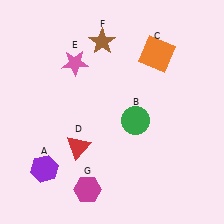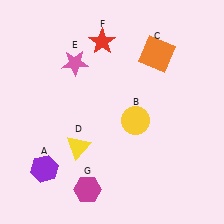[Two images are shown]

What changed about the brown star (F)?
In Image 1, F is brown. In Image 2, it changed to red.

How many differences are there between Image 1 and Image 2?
There are 3 differences between the two images.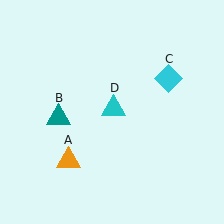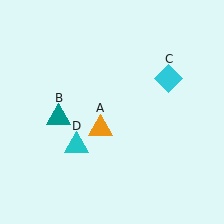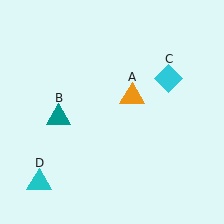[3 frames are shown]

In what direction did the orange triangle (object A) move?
The orange triangle (object A) moved up and to the right.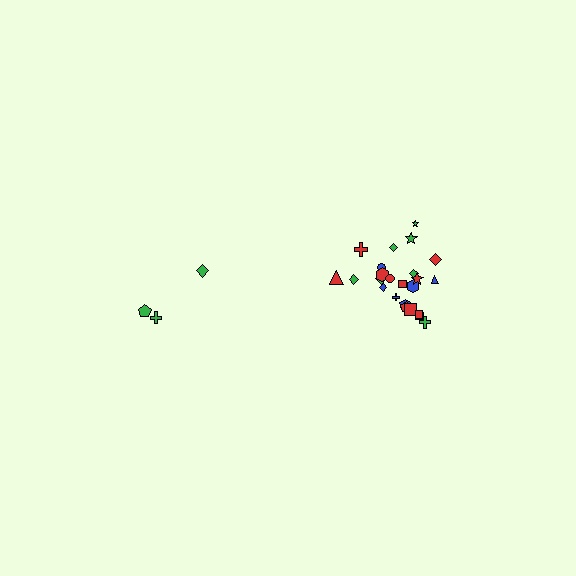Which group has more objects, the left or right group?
The right group.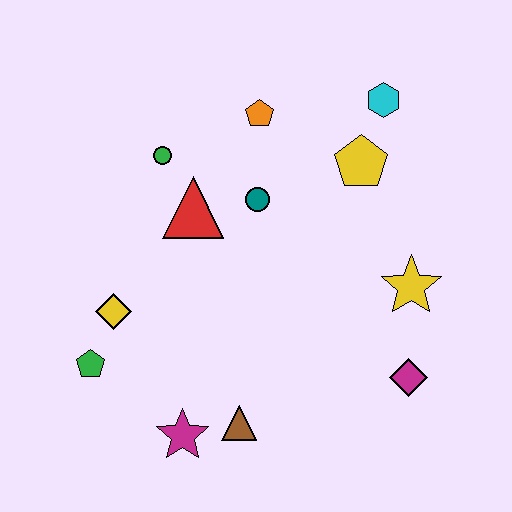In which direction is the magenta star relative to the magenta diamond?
The magenta star is to the left of the magenta diamond.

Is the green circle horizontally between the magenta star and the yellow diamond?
Yes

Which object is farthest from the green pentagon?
The cyan hexagon is farthest from the green pentagon.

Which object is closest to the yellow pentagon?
The cyan hexagon is closest to the yellow pentagon.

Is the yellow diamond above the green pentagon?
Yes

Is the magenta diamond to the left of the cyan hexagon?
No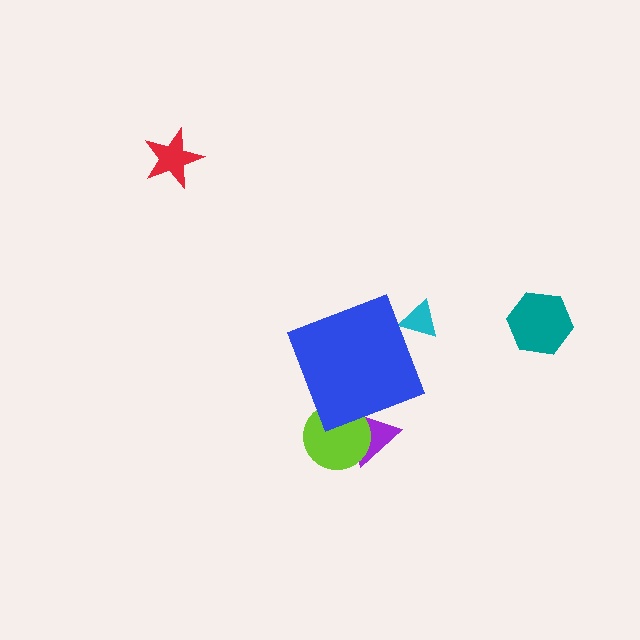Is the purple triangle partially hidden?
Yes, the purple triangle is partially hidden behind the blue diamond.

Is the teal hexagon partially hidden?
No, the teal hexagon is fully visible.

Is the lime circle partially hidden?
Yes, the lime circle is partially hidden behind the blue diamond.